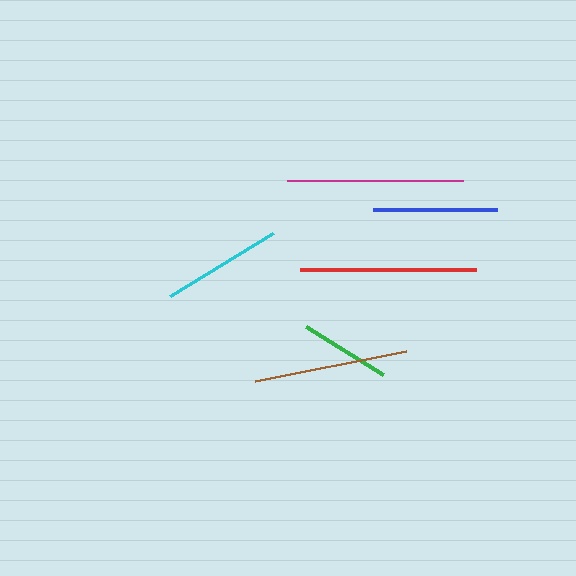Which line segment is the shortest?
The green line is the shortest at approximately 90 pixels.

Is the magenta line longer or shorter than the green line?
The magenta line is longer than the green line.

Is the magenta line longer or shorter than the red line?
The red line is longer than the magenta line.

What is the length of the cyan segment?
The cyan segment is approximately 121 pixels long.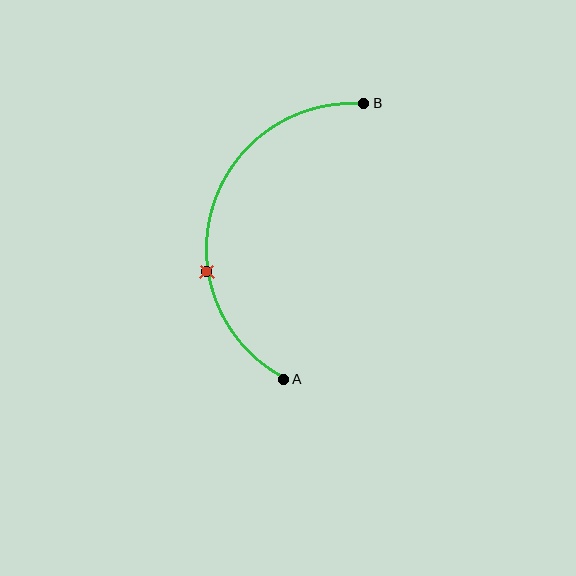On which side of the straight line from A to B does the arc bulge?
The arc bulges to the left of the straight line connecting A and B.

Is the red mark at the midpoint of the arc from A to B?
No. The red mark lies on the arc but is closer to endpoint A. The arc midpoint would be at the point on the curve equidistant along the arc from both A and B.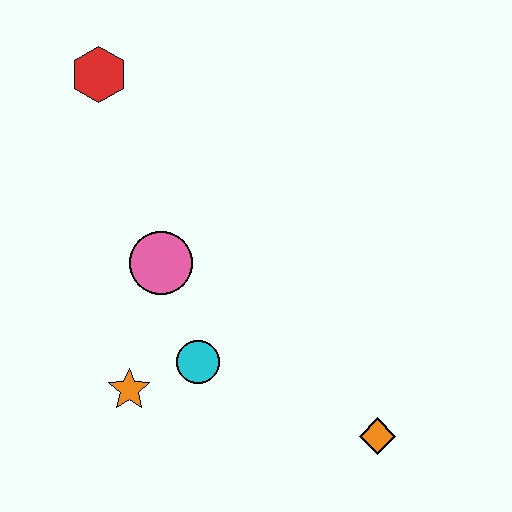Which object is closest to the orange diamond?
The cyan circle is closest to the orange diamond.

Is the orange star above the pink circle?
No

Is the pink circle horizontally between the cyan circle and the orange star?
Yes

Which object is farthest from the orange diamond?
The red hexagon is farthest from the orange diamond.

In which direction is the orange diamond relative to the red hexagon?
The orange diamond is below the red hexagon.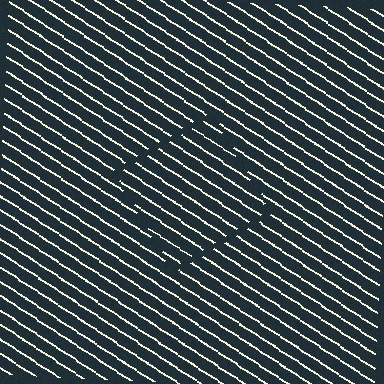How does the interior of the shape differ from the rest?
The interior of the shape contains the same grating, shifted by half a period — the contour is defined by the phase discontinuity where line-ends from the inner and outer gratings abut.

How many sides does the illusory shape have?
4 sides — the line-ends trace a square.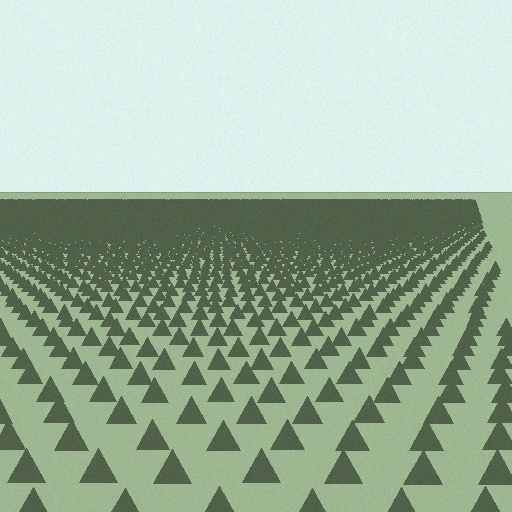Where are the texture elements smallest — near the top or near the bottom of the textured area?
Near the top.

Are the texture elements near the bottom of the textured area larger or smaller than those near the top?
Larger. Near the bottom, elements are closer to the viewer and appear at a bigger on-screen size.